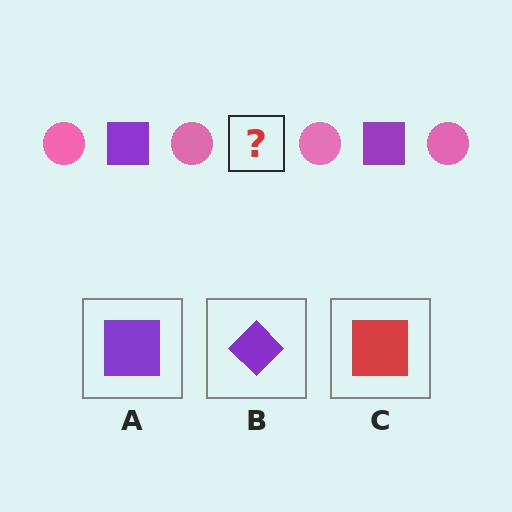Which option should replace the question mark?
Option A.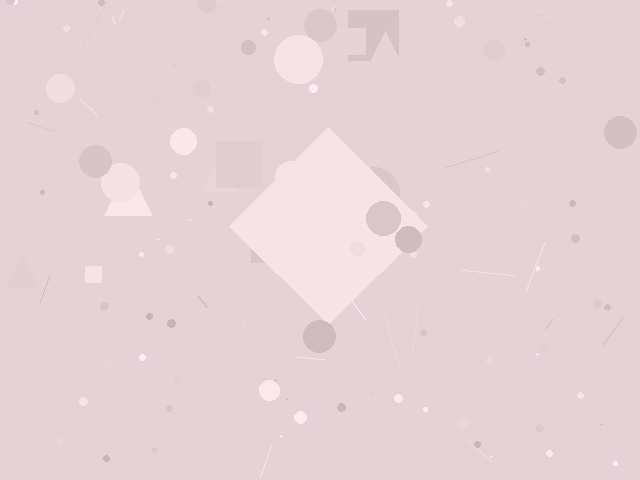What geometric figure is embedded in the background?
A diamond is embedded in the background.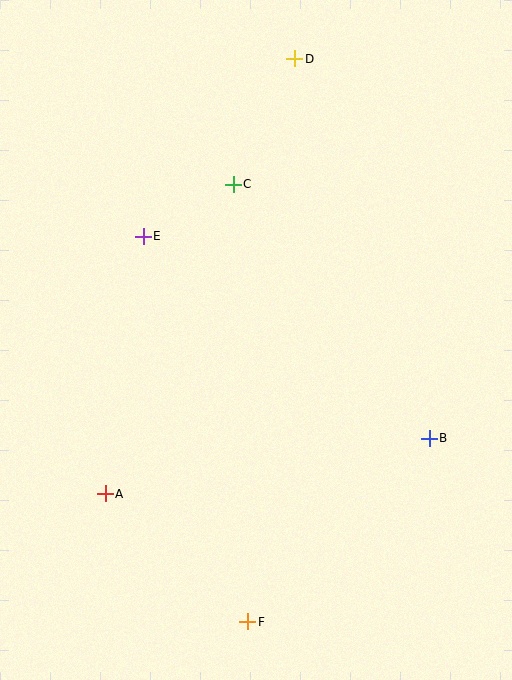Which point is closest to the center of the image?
Point E at (143, 236) is closest to the center.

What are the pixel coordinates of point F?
Point F is at (248, 622).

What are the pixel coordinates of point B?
Point B is at (429, 438).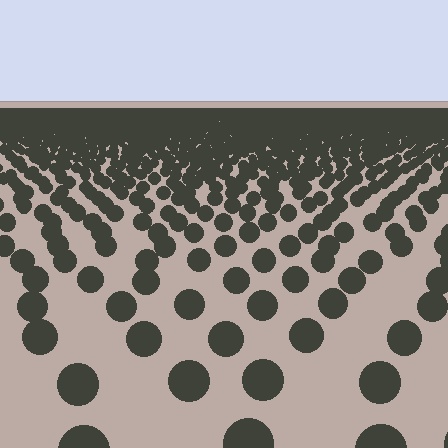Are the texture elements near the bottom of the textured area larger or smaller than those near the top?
Larger. Near the bottom, elements are closer to the viewer and appear at a bigger on-screen size.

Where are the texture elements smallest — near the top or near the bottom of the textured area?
Near the top.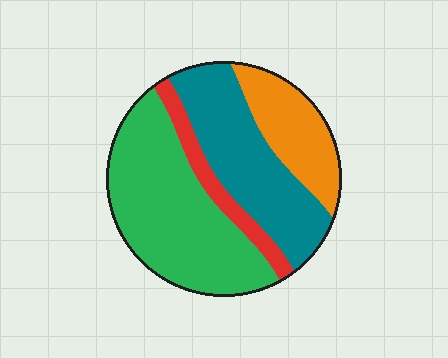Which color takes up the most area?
Green, at roughly 40%.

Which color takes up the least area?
Red, at roughly 10%.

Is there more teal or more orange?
Teal.